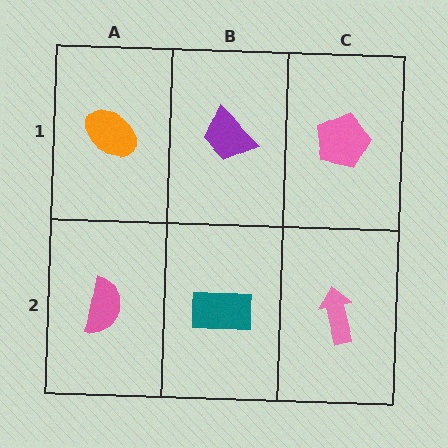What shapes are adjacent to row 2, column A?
An orange ellipse (row 1, column A), a teal rectangle (row 2, column B).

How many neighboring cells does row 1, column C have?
2.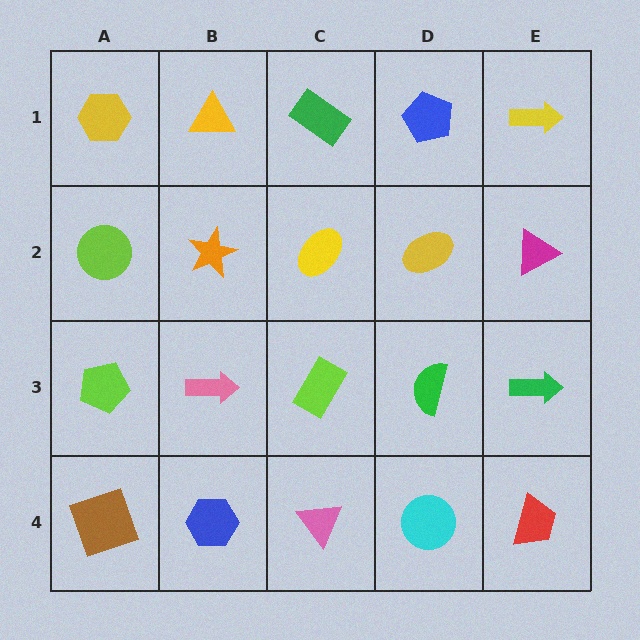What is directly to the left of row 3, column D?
A lime rectangle.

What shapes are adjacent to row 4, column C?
A lime rectangle (row 3, column C), a blue hexagon (row 4, column B), a cyan circle (row 4, column D).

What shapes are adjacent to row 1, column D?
A yellow ellipse (row 2, column D), a green rectangle (row 1, column C), a yellow arrow (row 1, column E).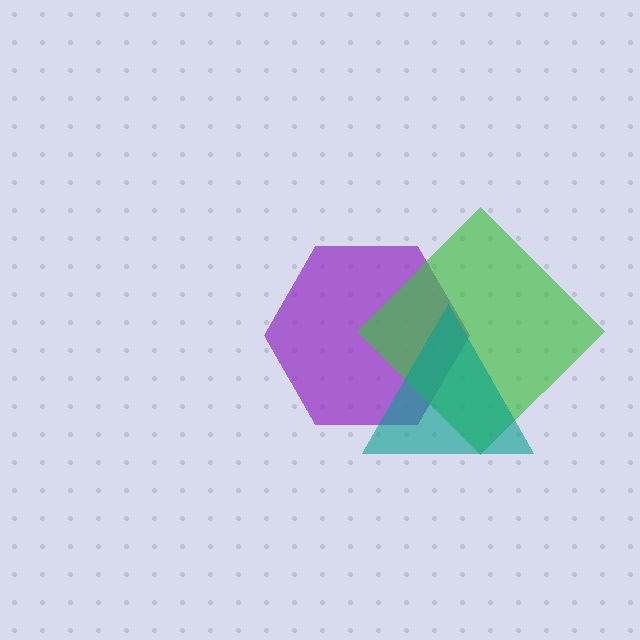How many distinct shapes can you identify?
There are 3 distinct shapes: a purple hexagon, a green diamond, a teal triangle.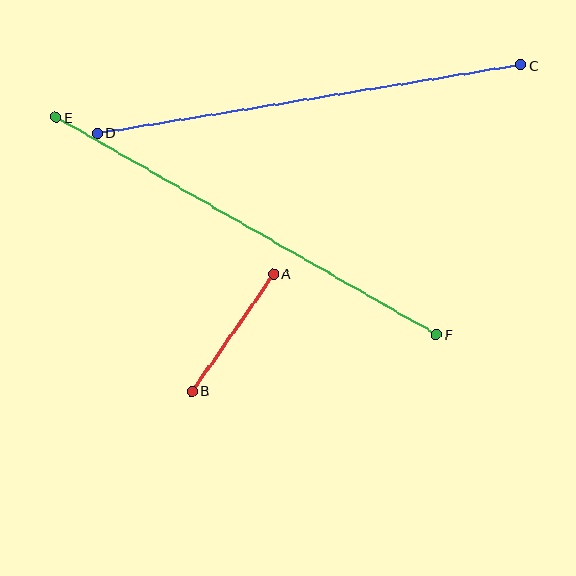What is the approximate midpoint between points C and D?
The midpoint is at approximately (309, 99) pixels.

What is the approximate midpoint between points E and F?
The midpoint is at approximately (246, 226) pixels.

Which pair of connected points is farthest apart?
Points E and F are farthest apart.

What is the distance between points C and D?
The distance is approximately 429 pixels.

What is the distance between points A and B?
The distance is approximately 143 pixels.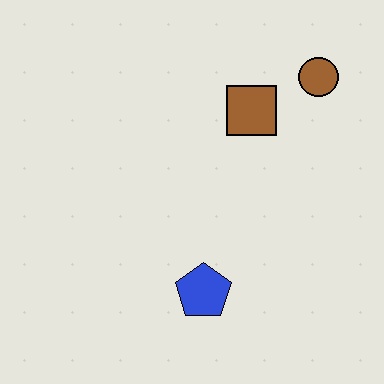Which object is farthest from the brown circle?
The blue pentagon is farthest from the brown circle.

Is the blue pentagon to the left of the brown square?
Yes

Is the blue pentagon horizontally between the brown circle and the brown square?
No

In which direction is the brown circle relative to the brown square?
The brown circle is to the right of the brown square.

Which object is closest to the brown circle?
The brown square is closest to the brown circle.